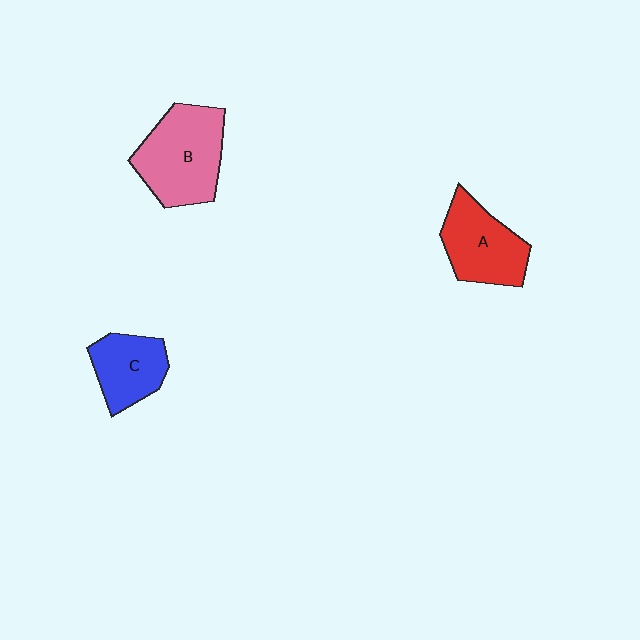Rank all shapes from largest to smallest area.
From largest to smallest: B (pink), A (red), C (blue).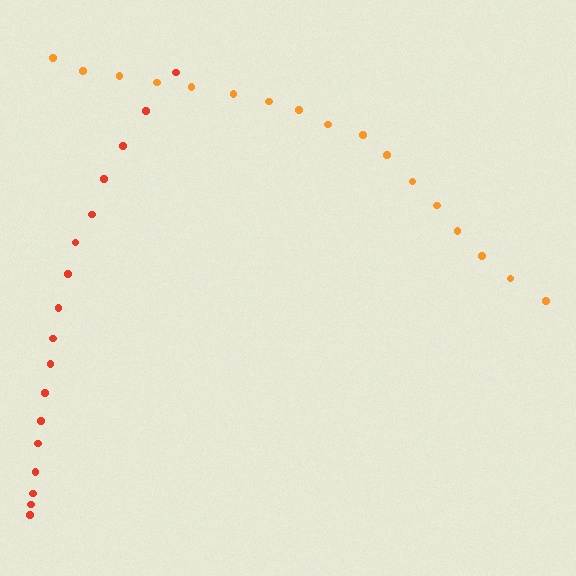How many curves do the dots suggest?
There are 2 distinct paths.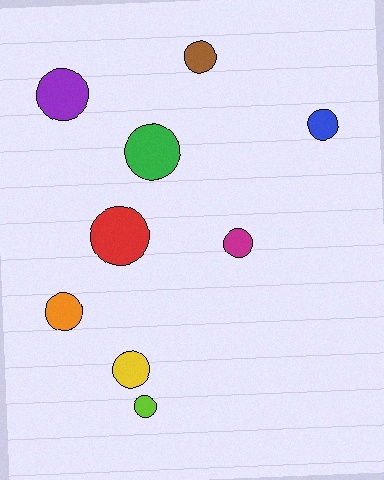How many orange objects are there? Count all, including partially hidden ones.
There is 1 orange object.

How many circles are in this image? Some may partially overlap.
There are 9 circles.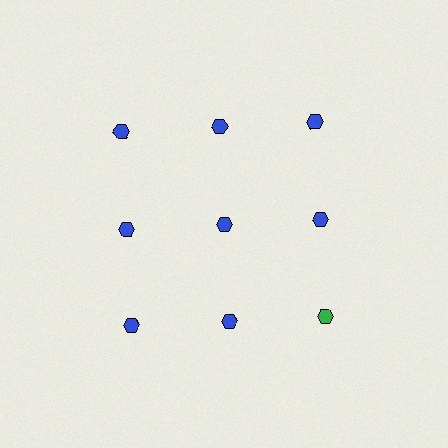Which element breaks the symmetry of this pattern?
The green hexagon in the third row, center column breaks the symmetry. All other shapes are blue hexagons.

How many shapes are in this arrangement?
There are 9 shapes arranged in a grid pattern.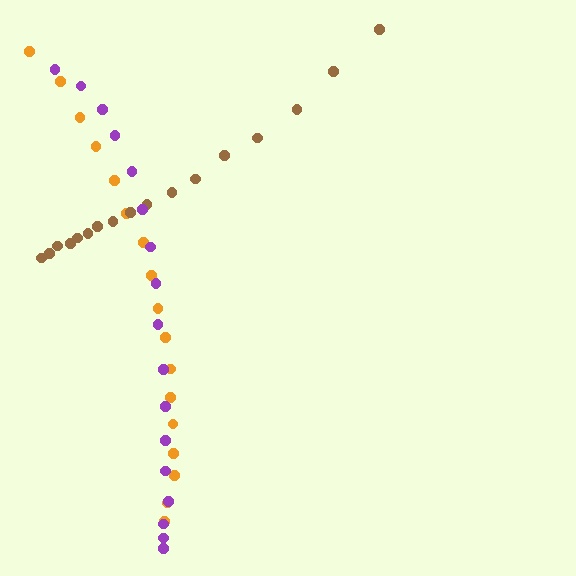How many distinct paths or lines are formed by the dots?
There are 3 distinct paths.